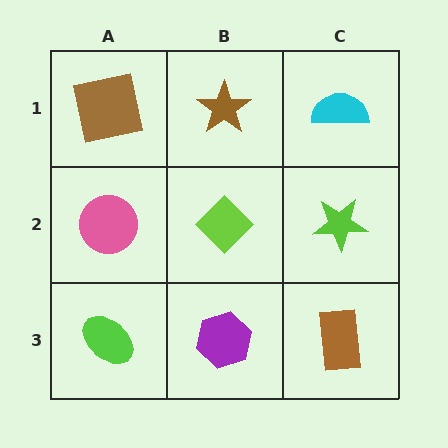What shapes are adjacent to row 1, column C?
A lime star (row 2, column C), a brown star (row 1, column B).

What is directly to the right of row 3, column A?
A purple hexagon.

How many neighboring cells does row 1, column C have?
2.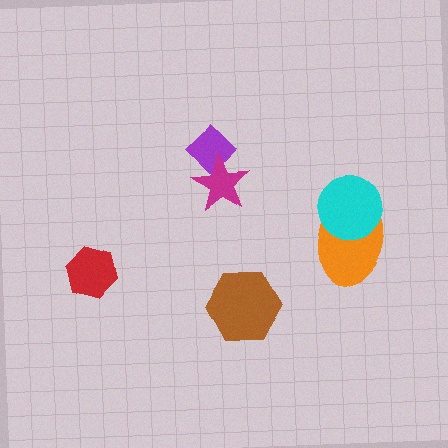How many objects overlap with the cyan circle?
1 object overlaps with the cyan circle.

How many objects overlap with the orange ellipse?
1 object overlaps with the orange ellipse.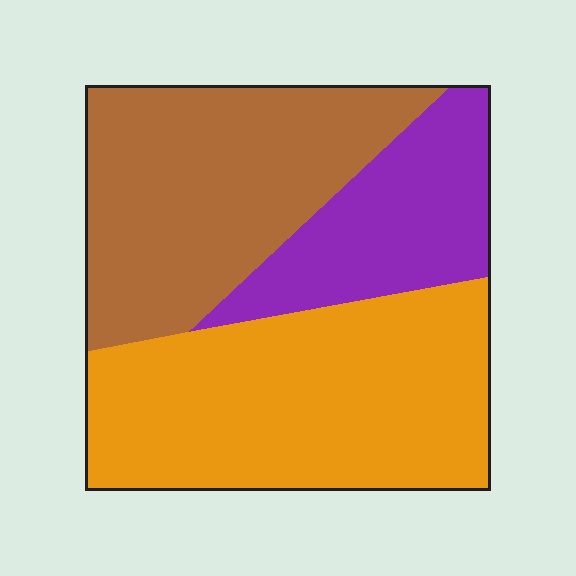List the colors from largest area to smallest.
From largest to smallest: orange, brown, purple.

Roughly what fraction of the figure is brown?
Brown covers 36% of the figure.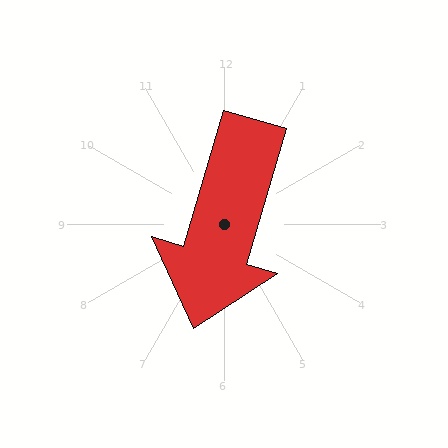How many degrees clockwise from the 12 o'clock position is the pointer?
Approximately 196 degrees.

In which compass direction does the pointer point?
South.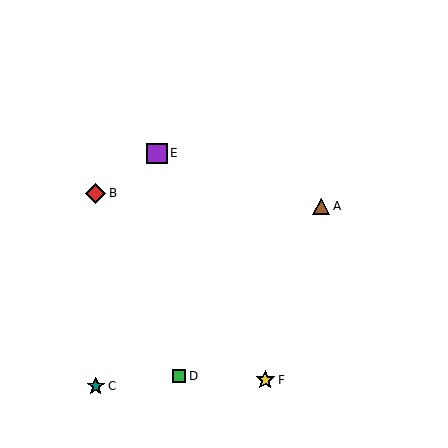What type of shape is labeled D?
Shape D is a green square.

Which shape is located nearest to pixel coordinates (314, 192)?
The brown triangle (labeled A) at (321, 206) is nearest to that location.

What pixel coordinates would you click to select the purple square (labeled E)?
Click at (157, 153) to select the purple square E.